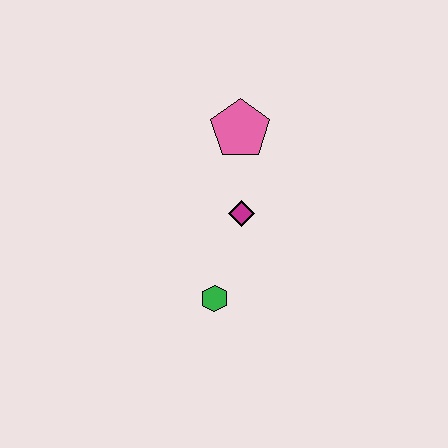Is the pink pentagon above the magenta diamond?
Yes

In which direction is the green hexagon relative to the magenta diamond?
The green hexagon is below the magenta diamond.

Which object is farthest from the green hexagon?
The pink pentagon is farthest from the green hexagon.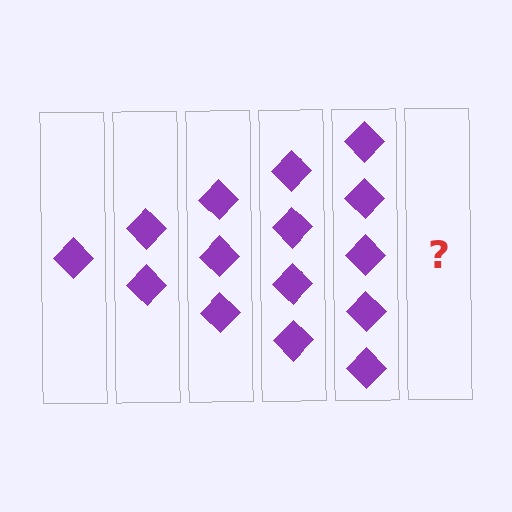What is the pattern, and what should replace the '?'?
The pattern is that each step adds one more diamond. The '?' should be 6 diamonds.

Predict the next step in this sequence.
The next step is 6 diamonds.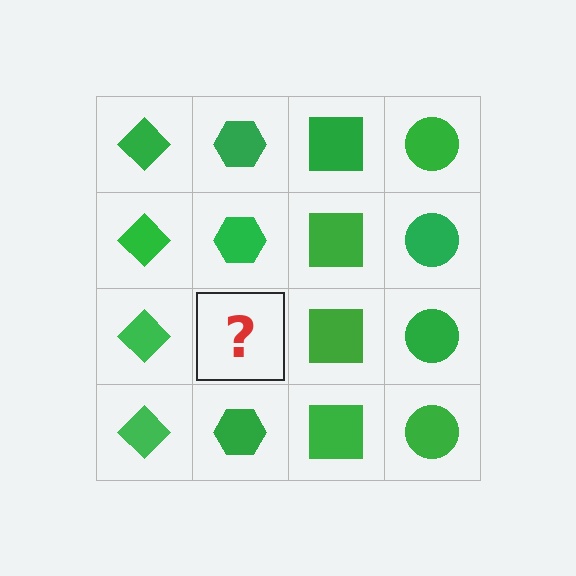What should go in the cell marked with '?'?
The missing cell should contain a green hexagon.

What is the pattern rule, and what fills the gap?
The rule is that each column has a consistent shape. The gap should be filled with a green hexagon.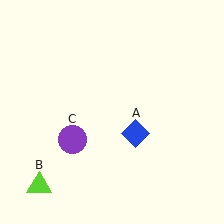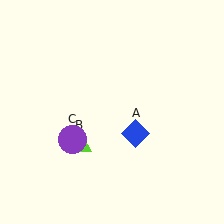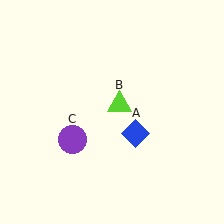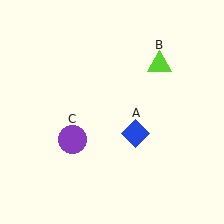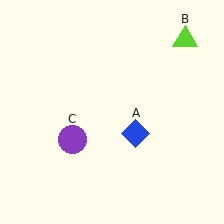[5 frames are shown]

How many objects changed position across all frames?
1 object changed position: lime triangle (object B).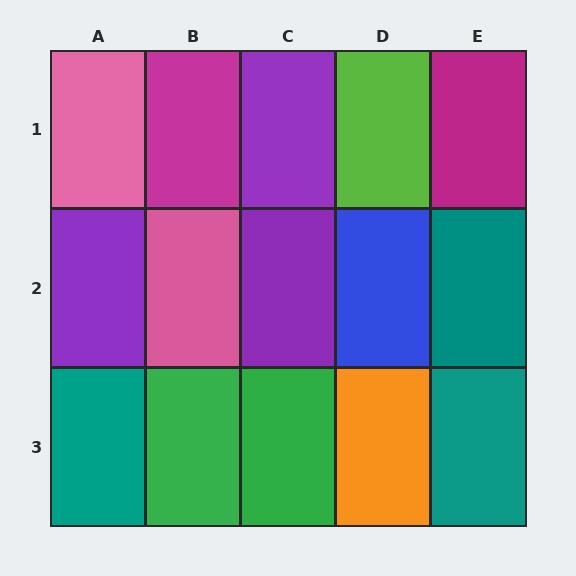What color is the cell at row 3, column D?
Orange.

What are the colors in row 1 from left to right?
Pink, magenta, purple, lime, magenta.